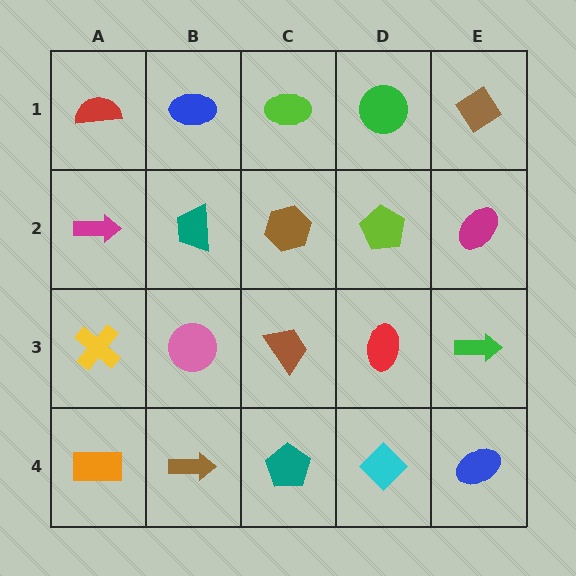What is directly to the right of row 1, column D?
A brown diamond.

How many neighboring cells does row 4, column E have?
2.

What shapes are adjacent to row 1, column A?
A magenta arrow (row 2, column A), a blue ellipse (row 1, column B).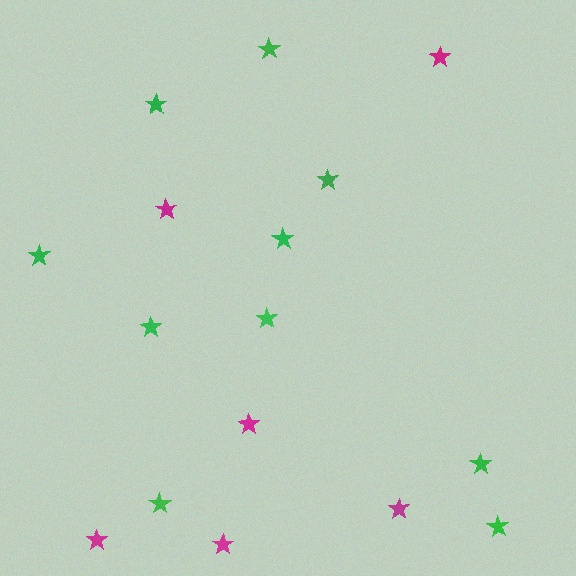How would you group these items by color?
There are 2 groups: one group of magenta stars (6) and one group of green stars (10).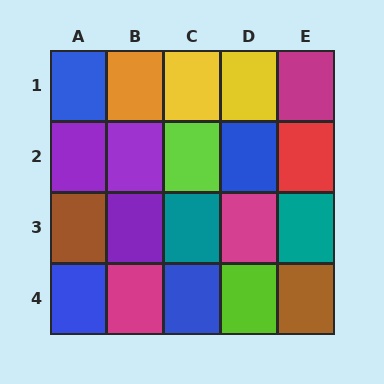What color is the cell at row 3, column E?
Teal.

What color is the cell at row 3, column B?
Purple.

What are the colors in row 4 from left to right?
Blue, magenta, blue, lime, brown.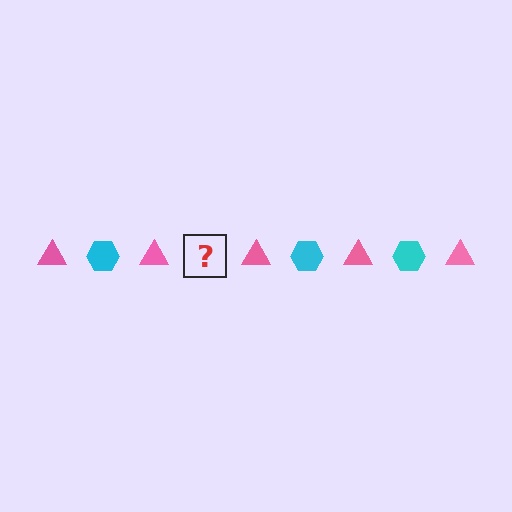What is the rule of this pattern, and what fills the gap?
The rule is that the pattern alternates between pink triangle and cyan hexagon. The gap should be filled with a cyan hexagon.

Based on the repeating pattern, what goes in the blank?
The blank should be a cyan hexagon.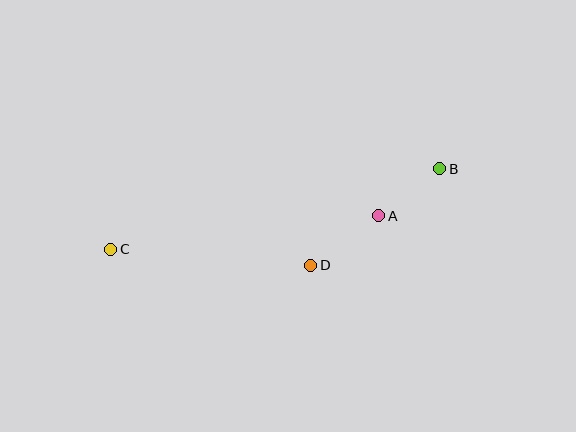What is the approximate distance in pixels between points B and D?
The distance between B and D is approximately 162 pixels.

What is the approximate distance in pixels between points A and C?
The distance between A and C is approximately 270 pixels.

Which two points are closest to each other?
Points A and B are closest to each other.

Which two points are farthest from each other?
Points B and C are farthest from each other.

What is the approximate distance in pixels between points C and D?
The distance between C and D is approximately 201 pixels.